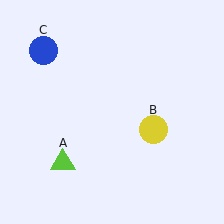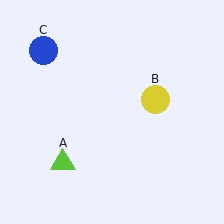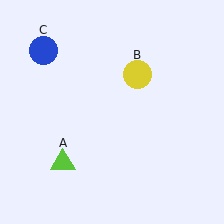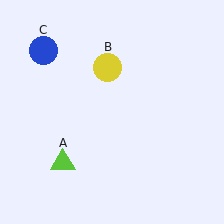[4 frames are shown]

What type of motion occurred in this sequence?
The yellow circle (object B) rotated counterclockwise around the center of the scene.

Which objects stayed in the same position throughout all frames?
Lime triangle (object A) and blue circle (object C) remained stationary.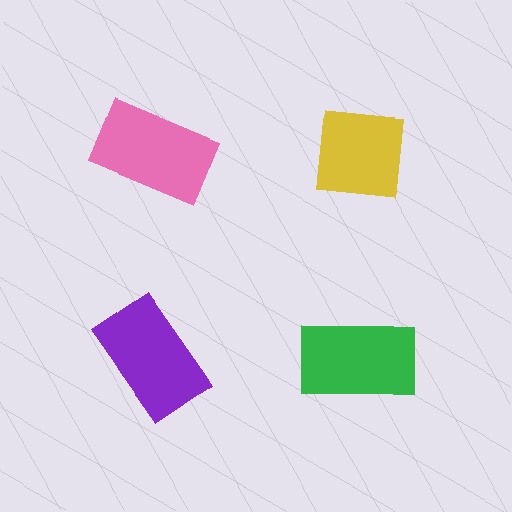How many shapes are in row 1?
2 shapes.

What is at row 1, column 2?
A yellow square.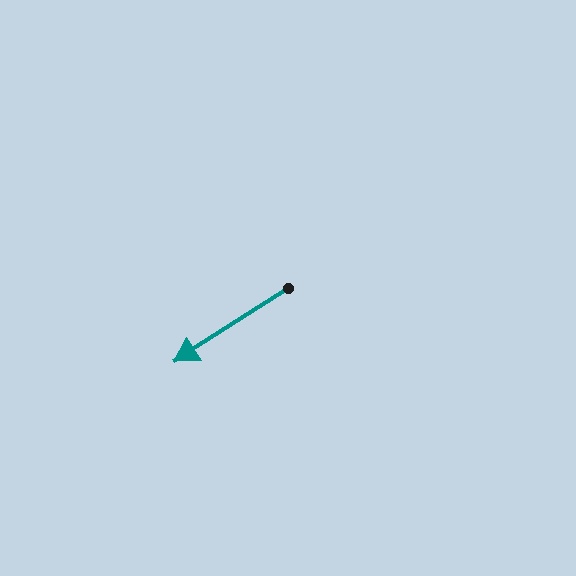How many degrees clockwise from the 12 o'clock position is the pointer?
Approximately 237 degrees.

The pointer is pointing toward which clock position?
Roughly 8 o'clock.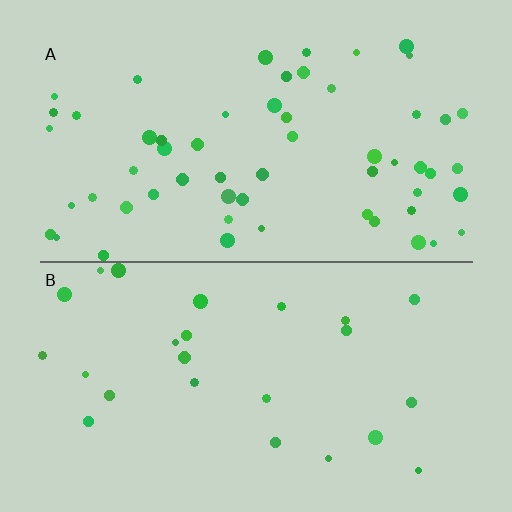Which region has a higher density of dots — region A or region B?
A (the top).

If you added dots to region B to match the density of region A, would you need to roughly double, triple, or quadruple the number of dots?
Approximately double.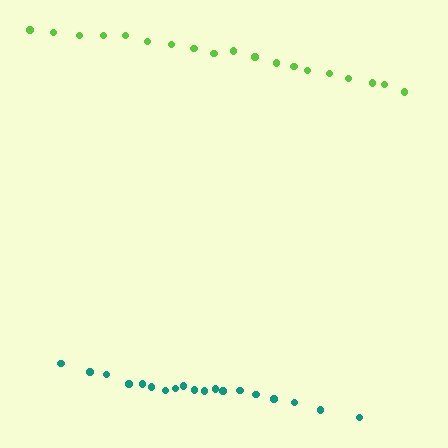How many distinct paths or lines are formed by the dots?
There are 2 distinct paths.